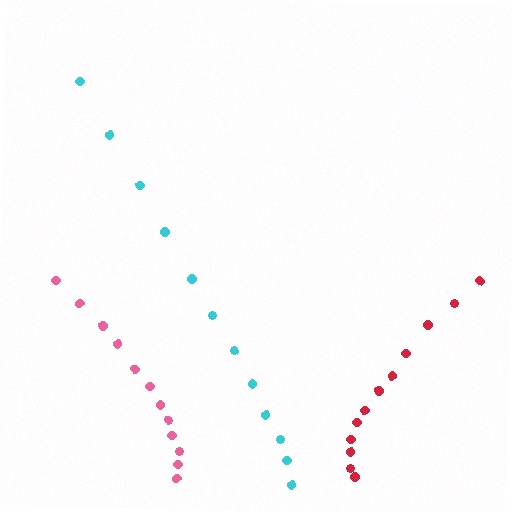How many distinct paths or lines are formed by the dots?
There are 3 distinct paths.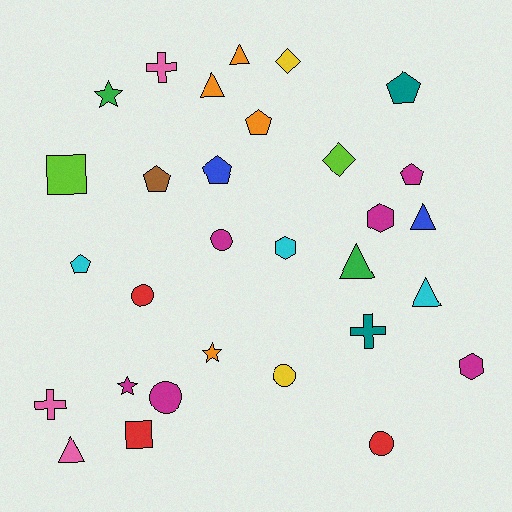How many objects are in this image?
There are 30 objects.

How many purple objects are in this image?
There are no purple objects.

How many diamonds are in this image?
There are 2 diamonds.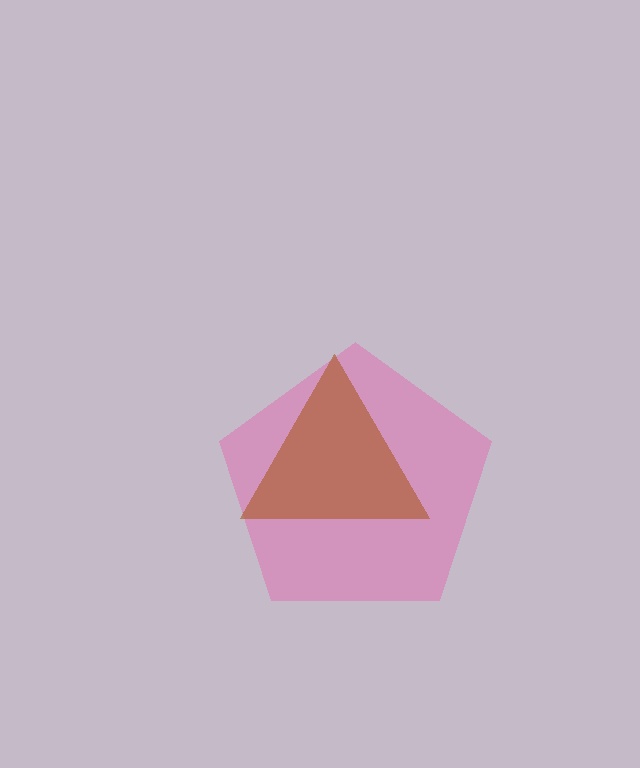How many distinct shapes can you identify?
There are 2 distinct shapes: a pink pentagon, a brown triangle.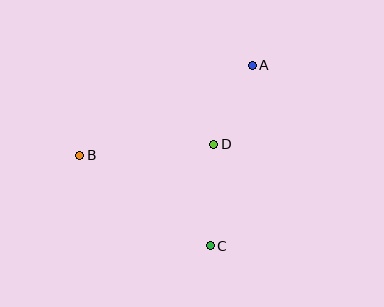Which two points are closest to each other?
Points A and D are closest to each other.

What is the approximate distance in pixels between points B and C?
The distance between B and C is approximately 159 pixels.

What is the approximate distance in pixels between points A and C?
The distance between A and C is approximately 185 pixels.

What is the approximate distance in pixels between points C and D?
The distance between C and D is approximately 101 pixels.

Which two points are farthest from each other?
Points A and B are farthest from each other.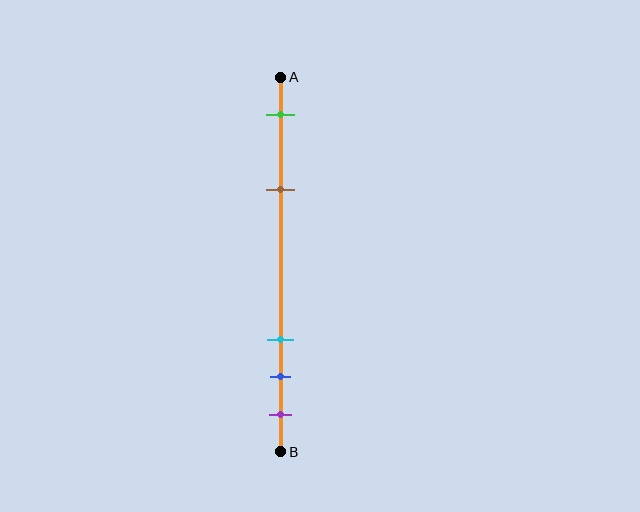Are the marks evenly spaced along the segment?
No, the marks are not evenly spaced.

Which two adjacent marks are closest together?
The blue and purple marks are the closest adjacent pair.